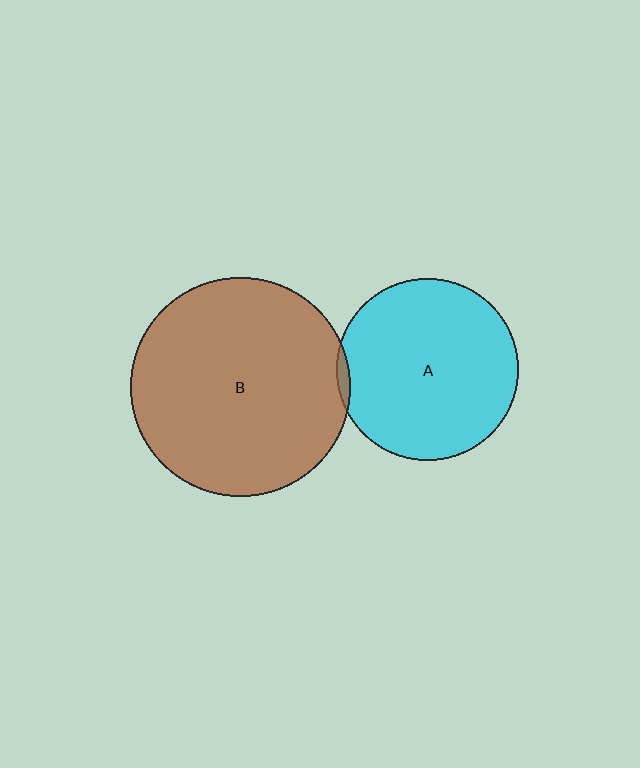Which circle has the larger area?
Circle B (brown).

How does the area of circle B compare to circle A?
Approximately 1.5 times.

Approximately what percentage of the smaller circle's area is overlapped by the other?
Approximately 5%.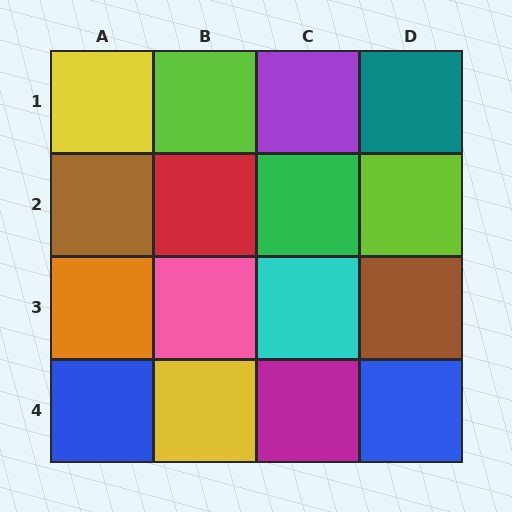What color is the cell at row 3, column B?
Pink.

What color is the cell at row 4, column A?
Blue.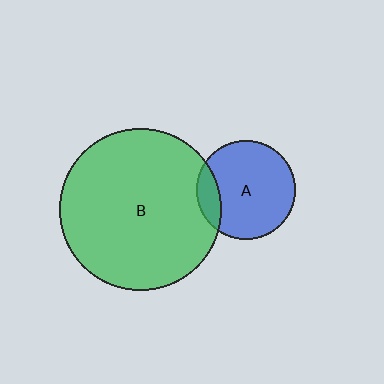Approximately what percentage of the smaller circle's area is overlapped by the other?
Approximately 15%.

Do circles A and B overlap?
Yes.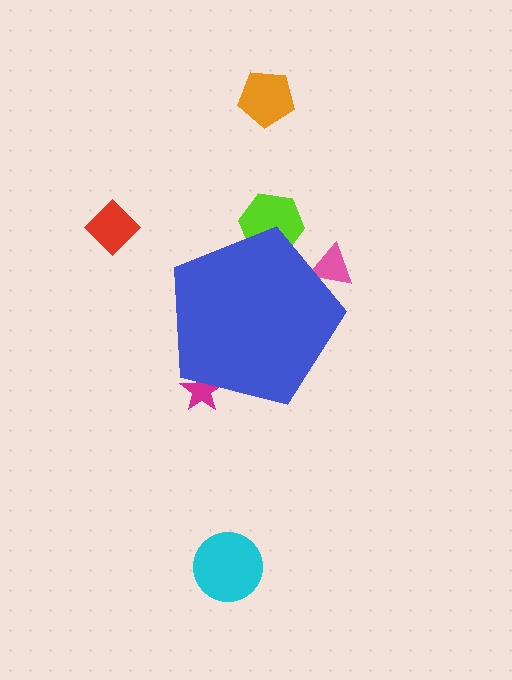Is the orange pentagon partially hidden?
No, the orange pentagon is fully visible.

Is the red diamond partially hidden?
No, the red diamond is fully visible.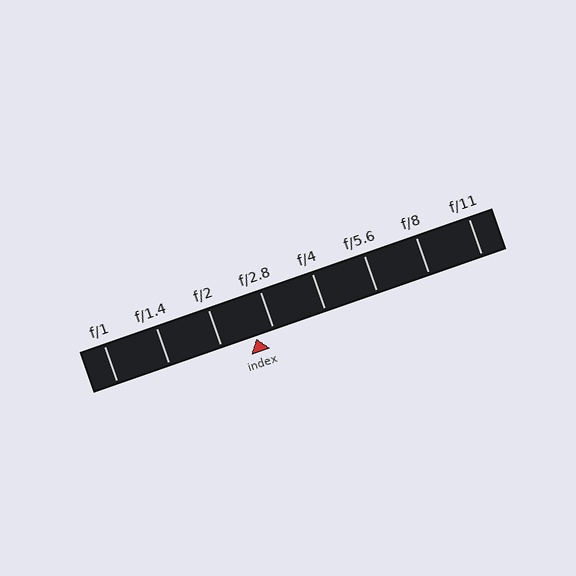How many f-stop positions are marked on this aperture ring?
There are 8 f-stop positions marked.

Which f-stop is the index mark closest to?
The index mark is closest to f/2.8.